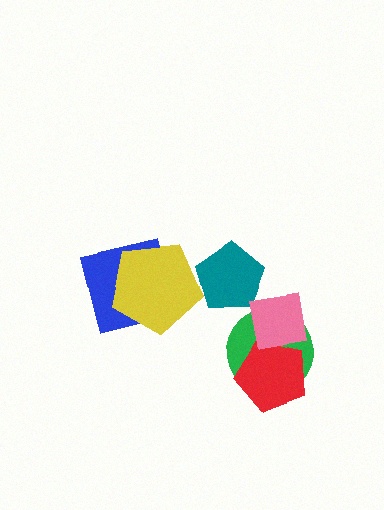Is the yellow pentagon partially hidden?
No, no other shape covers it.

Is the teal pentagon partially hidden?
Yes, it is partially covered by another shape.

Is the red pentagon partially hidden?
Yes, it is partially covered by another shape.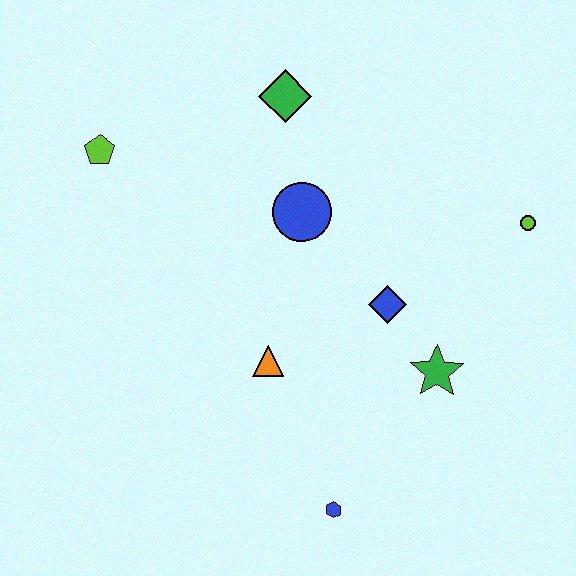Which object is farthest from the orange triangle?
The lime circle is farthest from the orange triangle.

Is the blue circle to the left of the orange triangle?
No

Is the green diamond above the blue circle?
Yes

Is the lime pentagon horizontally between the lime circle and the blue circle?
No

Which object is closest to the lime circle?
The blue diamond is closest to the lime circle.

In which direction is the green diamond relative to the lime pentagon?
The green diamond is to the right of the lime pentagon.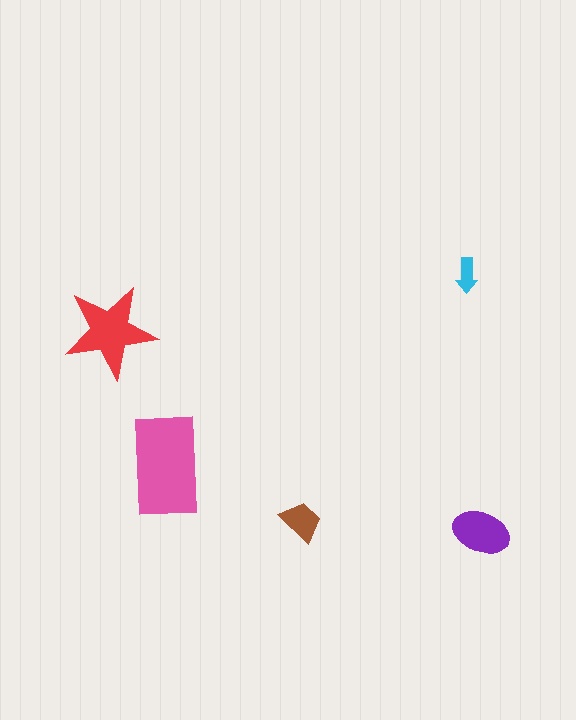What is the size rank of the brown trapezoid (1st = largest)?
4th.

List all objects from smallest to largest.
The cyan arrow, the brown trapezoid, the purple ellipse, the red star, the pink rectangle.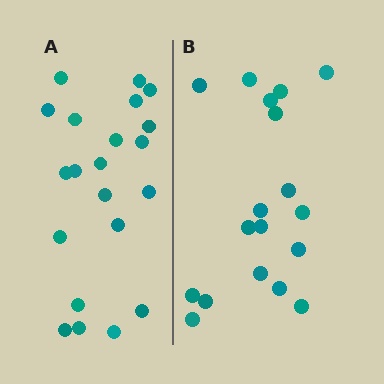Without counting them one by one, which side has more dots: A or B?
Region A (the left region) has more dots.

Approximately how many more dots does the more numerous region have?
Region A has just a few more — roughly 2 or 3 more dots than region B.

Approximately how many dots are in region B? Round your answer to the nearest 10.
About 20 dots. (The exact count is 18, which rounds to 20.)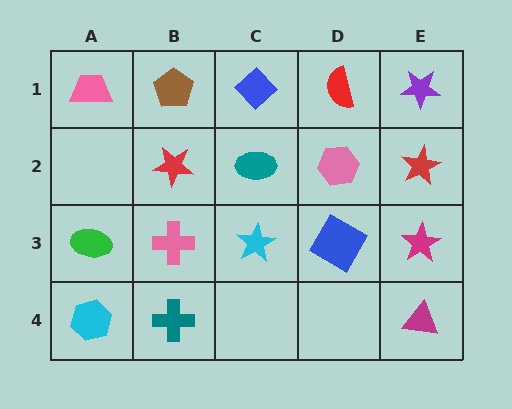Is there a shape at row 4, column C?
No, that cell is empty.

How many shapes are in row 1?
5 shapes.